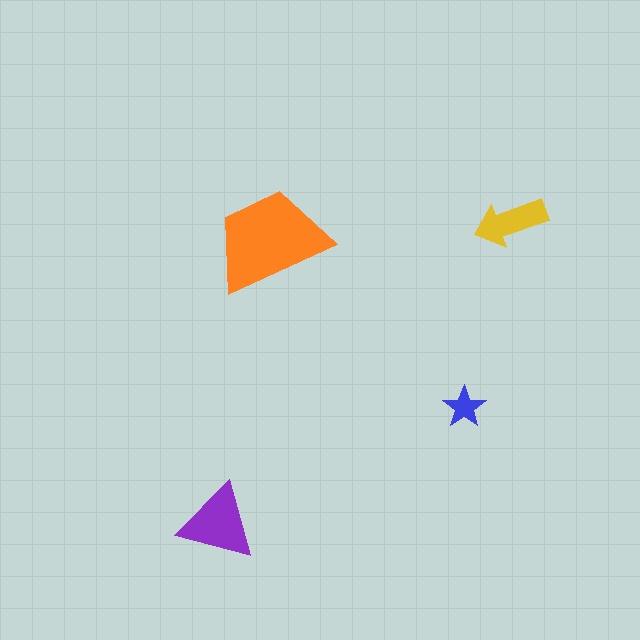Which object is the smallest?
The blue star.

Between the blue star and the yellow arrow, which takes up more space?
The yellow arrow.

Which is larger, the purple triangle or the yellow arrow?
The purple triangle.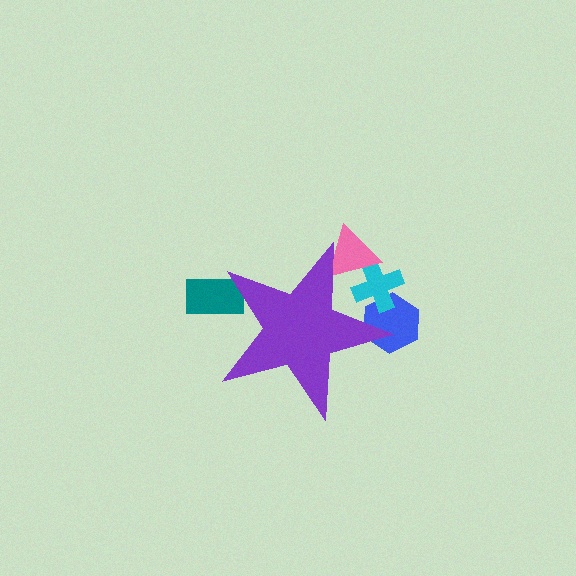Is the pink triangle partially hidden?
Yes, the pink triangle is partially hidden behind the purple star.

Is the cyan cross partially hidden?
Yes, the cyan cross is partially hidden behind the purple star.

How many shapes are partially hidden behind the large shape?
4 shapes are partially hidden.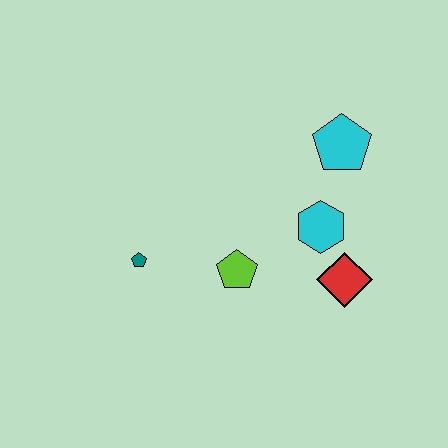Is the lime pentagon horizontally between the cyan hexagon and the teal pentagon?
Yes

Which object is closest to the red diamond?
The cyan hexagon is closest to the red diamond.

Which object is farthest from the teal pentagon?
The cyan pentagon is farthest from the teal pentagon.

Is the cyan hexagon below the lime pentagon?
No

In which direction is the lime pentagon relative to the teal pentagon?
The lime pentagon is to the right of the teal pentagon.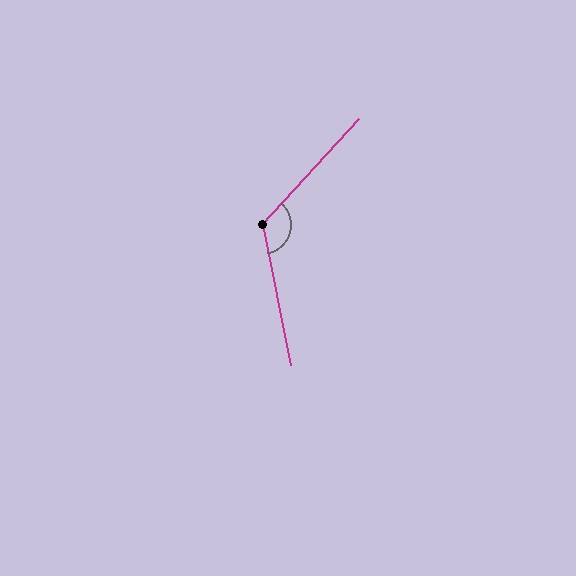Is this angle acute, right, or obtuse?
It is obtuse.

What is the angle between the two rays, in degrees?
Approximately 126 degrees.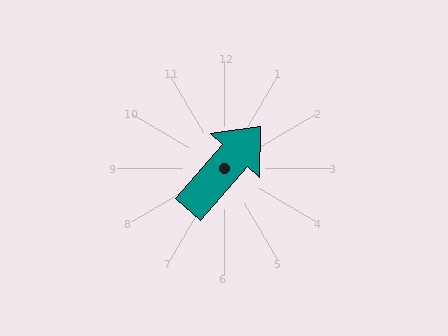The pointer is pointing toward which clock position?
Roughly 1 o'clock.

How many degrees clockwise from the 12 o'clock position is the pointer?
Approximately 41 degrees.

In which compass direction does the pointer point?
Northeast.